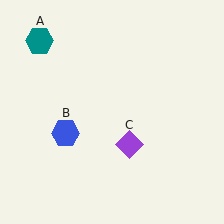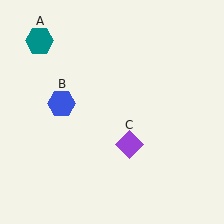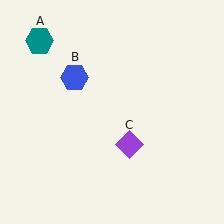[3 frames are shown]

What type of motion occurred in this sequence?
The blue hexagon (object B) rotated clockwise around the center of the scene.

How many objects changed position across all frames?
1 object changed position: blue hexagon (object B).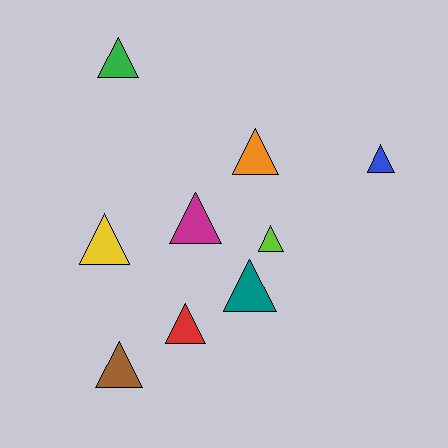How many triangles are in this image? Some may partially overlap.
There are 9 triangles.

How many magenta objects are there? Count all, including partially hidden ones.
There is 1 magenta object.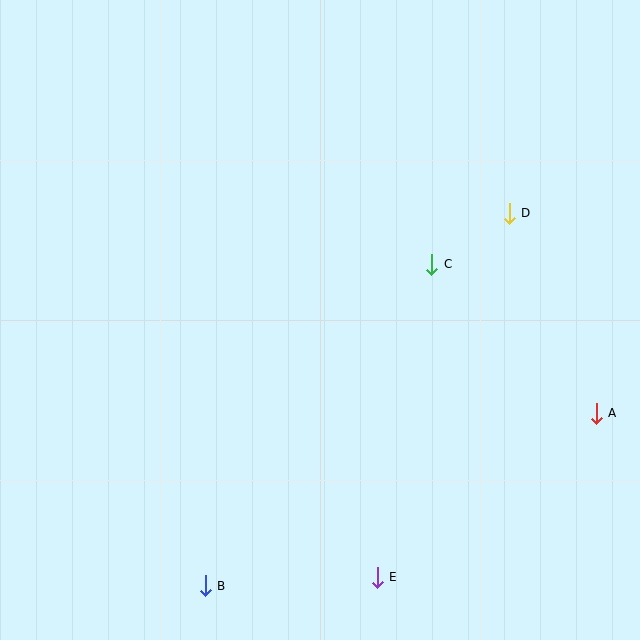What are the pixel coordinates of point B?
Point B is at (205, 586).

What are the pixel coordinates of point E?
Point E is at (377, 577).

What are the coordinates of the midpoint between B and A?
The midpoint between B and A is at (401, 499).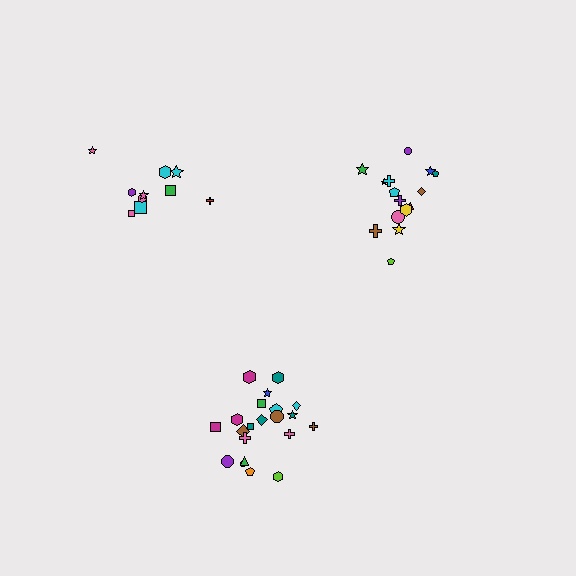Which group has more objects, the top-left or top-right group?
The top-right group.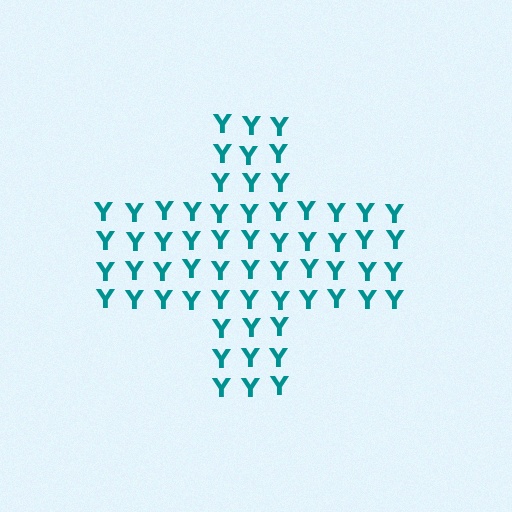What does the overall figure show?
The overall figure shows a cross.